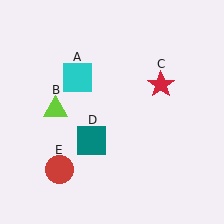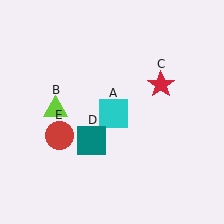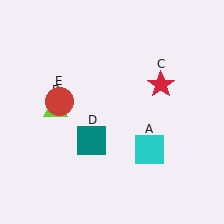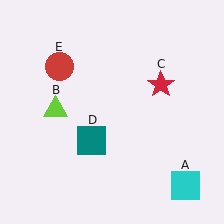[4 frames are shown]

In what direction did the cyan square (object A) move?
The cyan square (object A) moved down and to the right.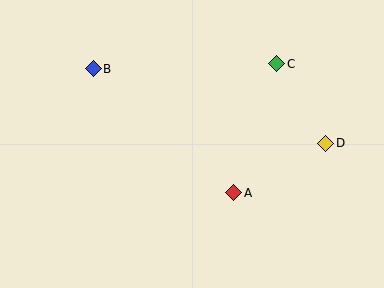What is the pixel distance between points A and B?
The distance between A and B is 188 pixels.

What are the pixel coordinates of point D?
Point D is at (326, 143).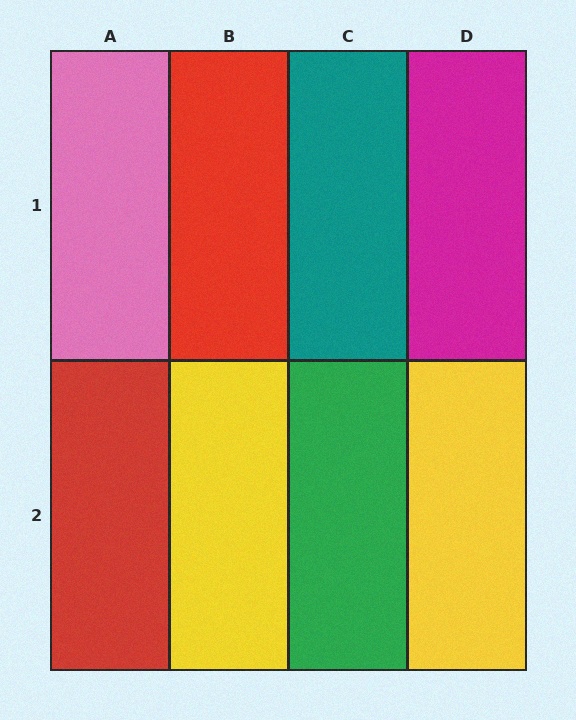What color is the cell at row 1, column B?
Red.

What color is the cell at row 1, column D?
Magenta.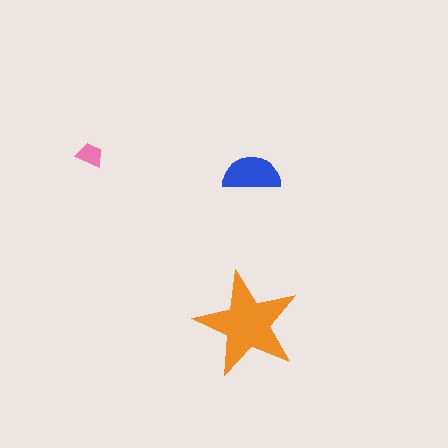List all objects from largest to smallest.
The orange star, the blue semicircle, the pink trapezoid.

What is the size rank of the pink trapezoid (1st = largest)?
3rd.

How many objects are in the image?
There are 3 objects in the image.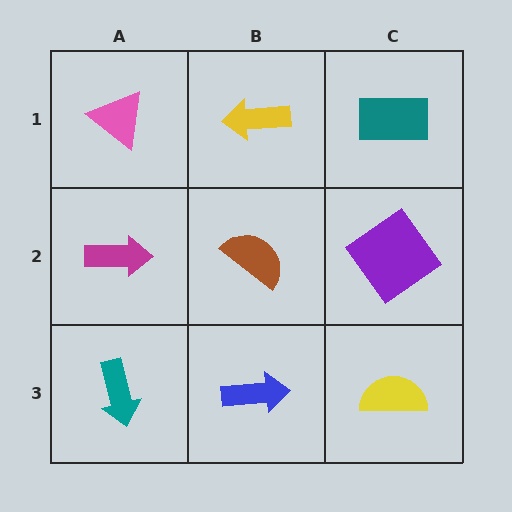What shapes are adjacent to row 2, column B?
A yellow arrow (row 1, column B), a blue arrow (row 3, column B), a magenta arrow (row 2, column A), a purple diamond (row 2, column C).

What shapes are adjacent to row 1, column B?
A brown semicircle (row 2, column B), a pink triangle (row 1, column A), a teal rectangle (row 1, column C).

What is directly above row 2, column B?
A yellow arrow.